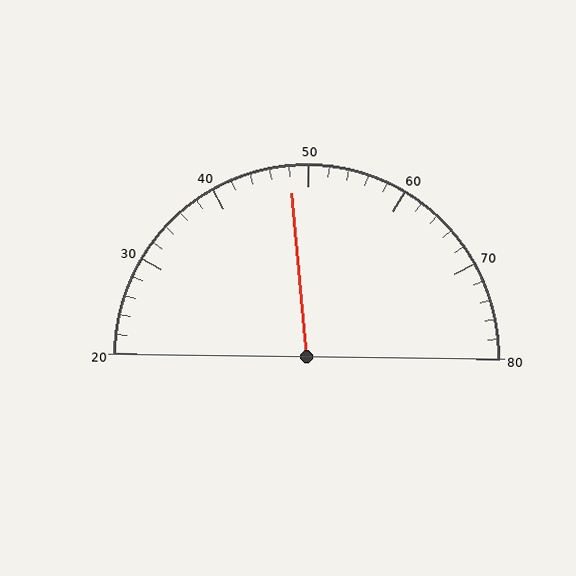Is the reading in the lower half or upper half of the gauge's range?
The reading is in the lower half of the range (20 to 80).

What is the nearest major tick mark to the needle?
The nearest major tick mark is 50.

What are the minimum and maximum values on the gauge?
The gauge ranges from 20 to 80.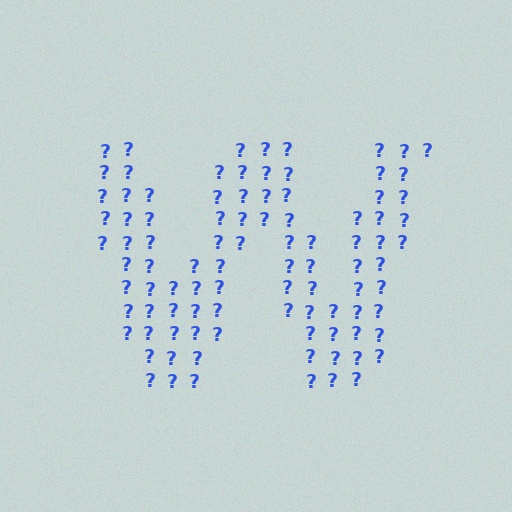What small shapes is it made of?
It is made of small question marks.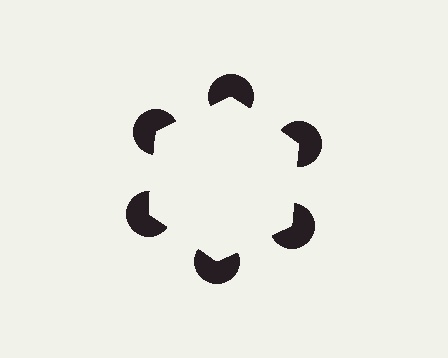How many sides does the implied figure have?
6 sides.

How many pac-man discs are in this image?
There are 6 — one at each vertex of the illusory hexagon.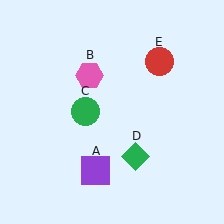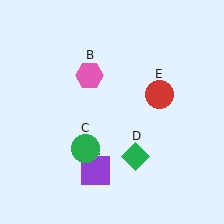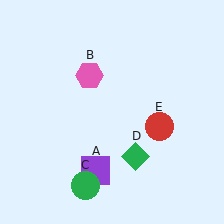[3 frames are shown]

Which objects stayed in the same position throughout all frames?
Purple square (object A) and pink hexagon (object B) and green diamond (object D) remained stationary.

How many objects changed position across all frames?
2 objects changed position: green circle (object C), red circle (object E).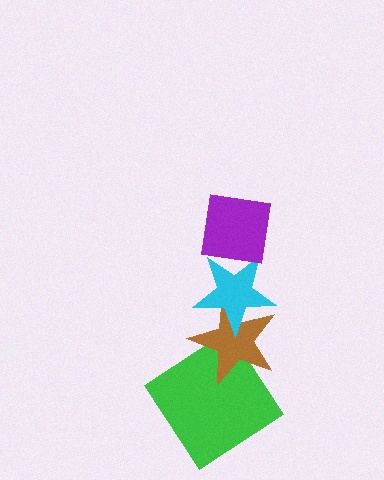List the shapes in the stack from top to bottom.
From top to bottom: the purple square, the cyan star, the brown star, the green diamond.